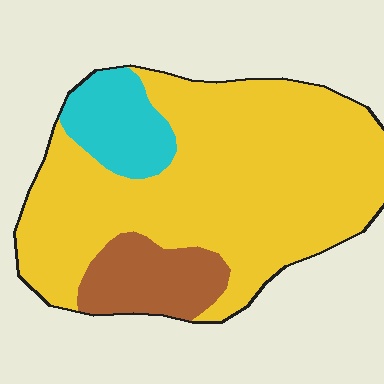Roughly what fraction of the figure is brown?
Brown takes up about one eighth (1/8) of the figure.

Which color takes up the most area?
Yellow, at roughly 75%.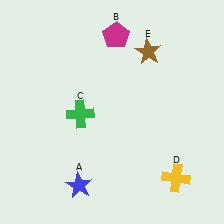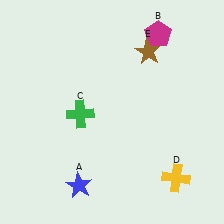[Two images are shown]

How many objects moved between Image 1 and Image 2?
1 object moved between the two images.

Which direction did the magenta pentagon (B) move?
The magenta pentagon (B) moved right.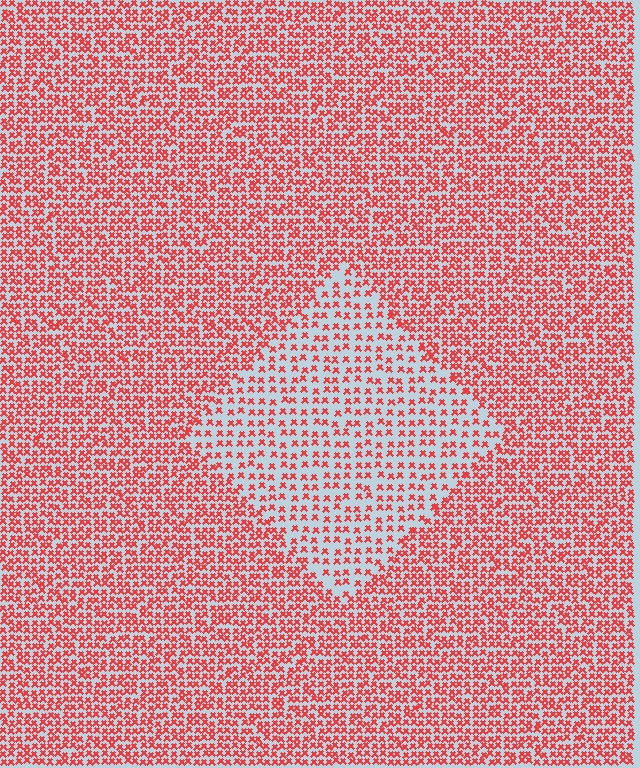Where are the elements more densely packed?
The elements are more densely packed outside the diamond boundary.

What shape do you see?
I see a diamond.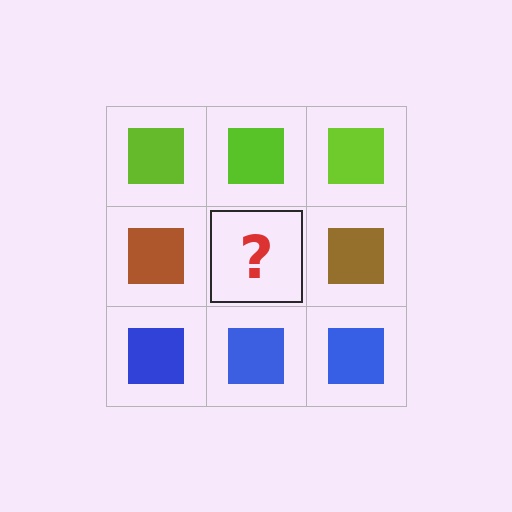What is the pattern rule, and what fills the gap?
The rule is that each row has a consistent color. The gap should be filled with a brown square.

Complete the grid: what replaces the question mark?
The question mark should be replaced with a brown square.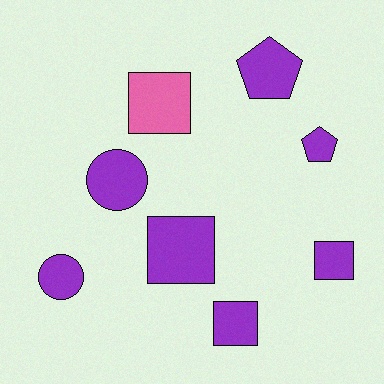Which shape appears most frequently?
Square, with 4 objects.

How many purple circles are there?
There are 2 purple circles.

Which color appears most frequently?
Purple, with 7 objects.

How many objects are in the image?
There are 8 objects.